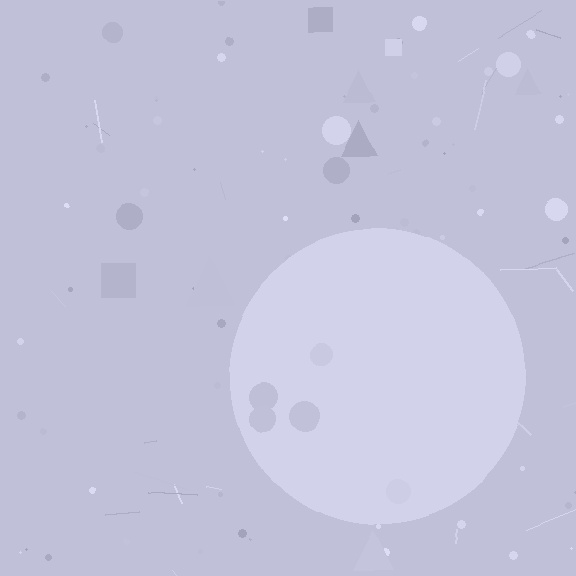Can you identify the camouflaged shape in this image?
The camouflaged shape is a circle.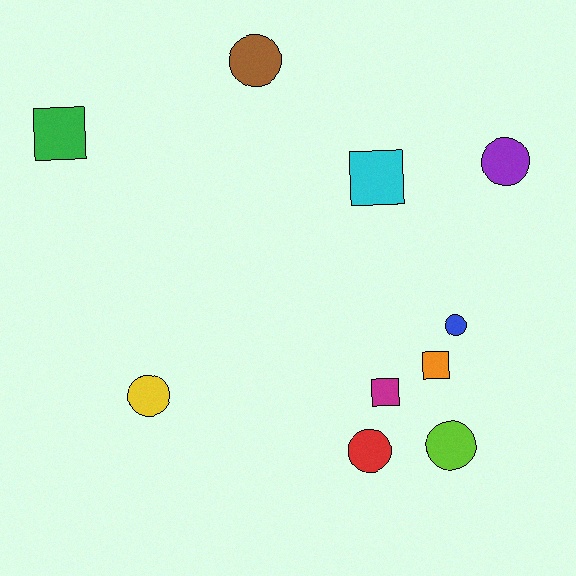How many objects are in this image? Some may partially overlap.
There are 10 objects.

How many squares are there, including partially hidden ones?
There are 4 squares.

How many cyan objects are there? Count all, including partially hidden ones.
There is 1 cyan object.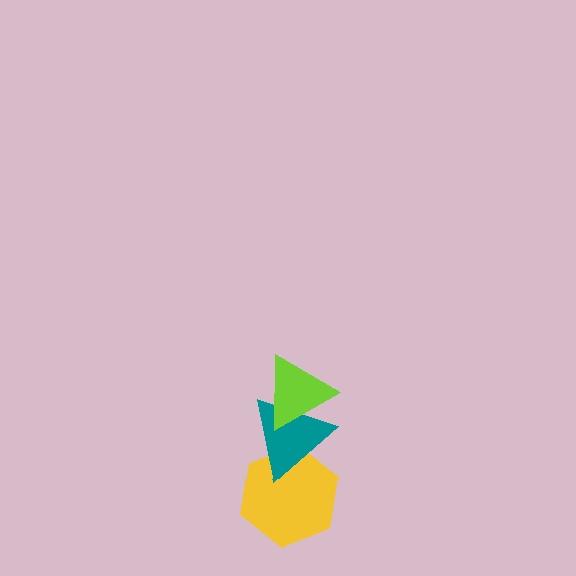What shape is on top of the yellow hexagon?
The teal triangle is on top of the yellow hexagon.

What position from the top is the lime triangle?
The lime triangle is 1st from the top.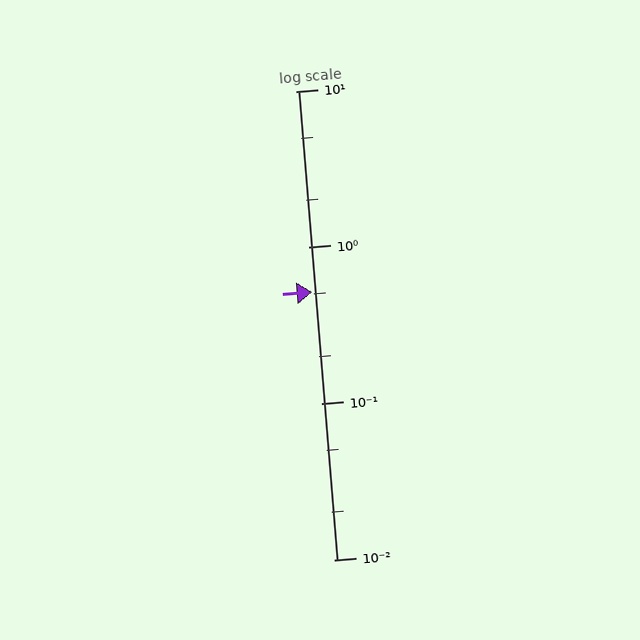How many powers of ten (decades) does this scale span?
The scale spans 3 decades, from 0.01 to 10.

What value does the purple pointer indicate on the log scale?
The pointer indicates approximately 0.52.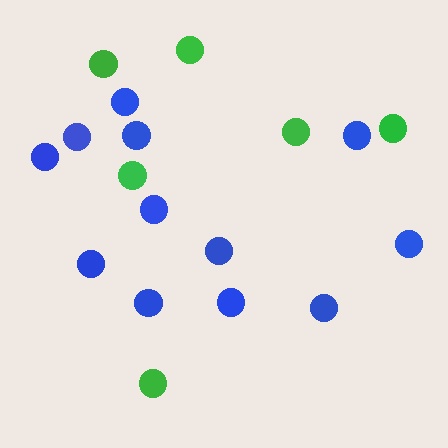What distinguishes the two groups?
There are 2 groups: one group of blue circles (12) and one group of green circles (6).